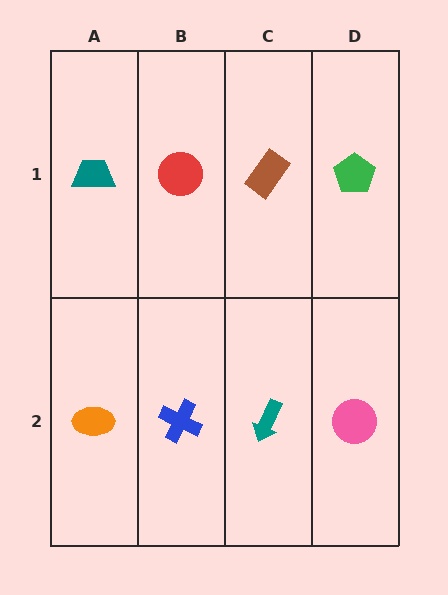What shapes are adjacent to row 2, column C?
A brown rectangle (row 1, column C), a blue cross (row 2, column B), a pink circle (row 2, column D).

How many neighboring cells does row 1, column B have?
3.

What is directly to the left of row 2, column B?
An orange ellipse.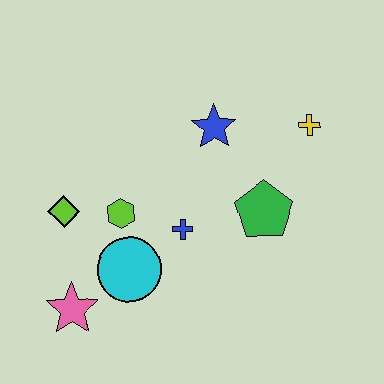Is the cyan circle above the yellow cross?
No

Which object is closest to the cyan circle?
The lime hexagon is closest to the cyan circle.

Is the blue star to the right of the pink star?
Yes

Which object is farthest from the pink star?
The yellow cross is farthest from the pink star.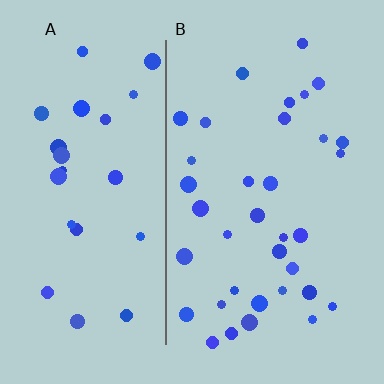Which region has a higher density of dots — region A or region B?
B (the right).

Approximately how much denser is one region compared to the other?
Approximately 1.4× — region B over region A.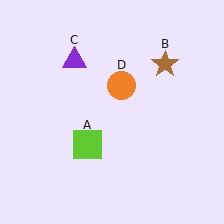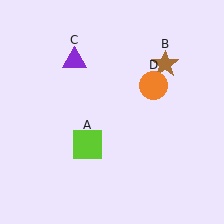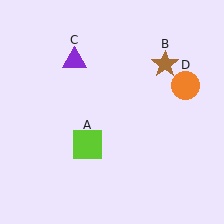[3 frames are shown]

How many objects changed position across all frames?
1 object changed position: orange circle (object D).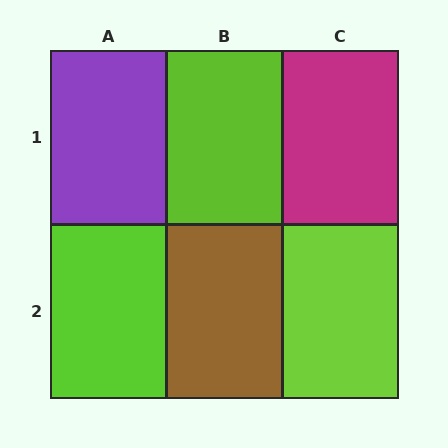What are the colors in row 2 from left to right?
Lime, brown, lime.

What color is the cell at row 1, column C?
Magenta.